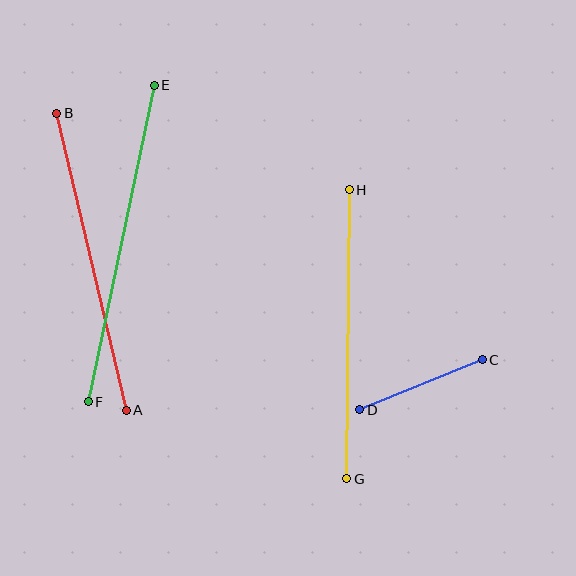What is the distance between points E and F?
The distance is approximately 323 pixels.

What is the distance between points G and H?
The distance is approximately 289 pixels.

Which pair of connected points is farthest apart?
Points E and F are farthest apart.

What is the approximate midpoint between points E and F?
The midpoint is at approximately (121, 244) pixels.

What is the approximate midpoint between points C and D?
The midpoint is at approximately (421, 385) pixels.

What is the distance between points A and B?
The distance is approximately 305 pixels.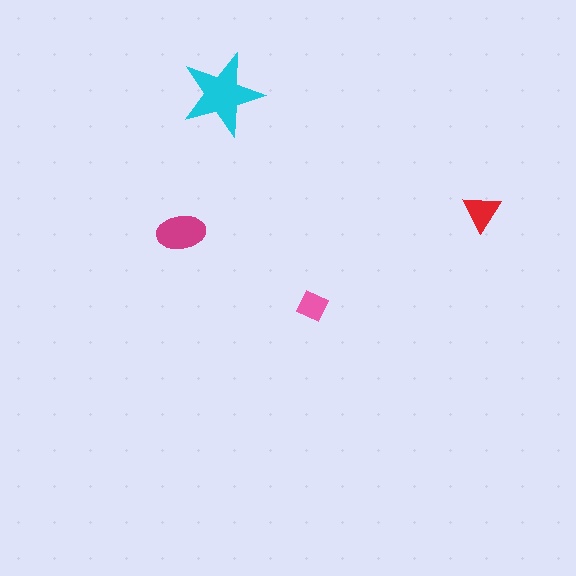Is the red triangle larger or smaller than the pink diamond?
Larger.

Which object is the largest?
The cyan star.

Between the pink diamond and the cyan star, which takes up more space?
The cyan star.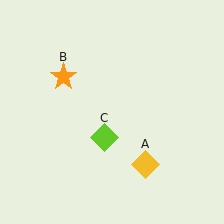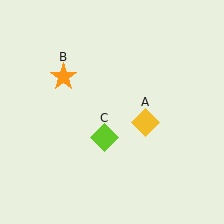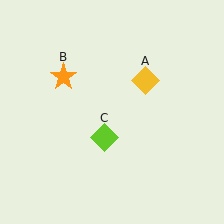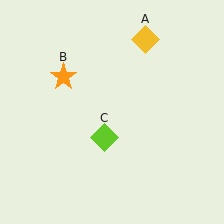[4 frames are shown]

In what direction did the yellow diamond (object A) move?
The yellow diamond (object A) moved up.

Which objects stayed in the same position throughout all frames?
Orange star (object B) and lime diamond (object C) remained stationary.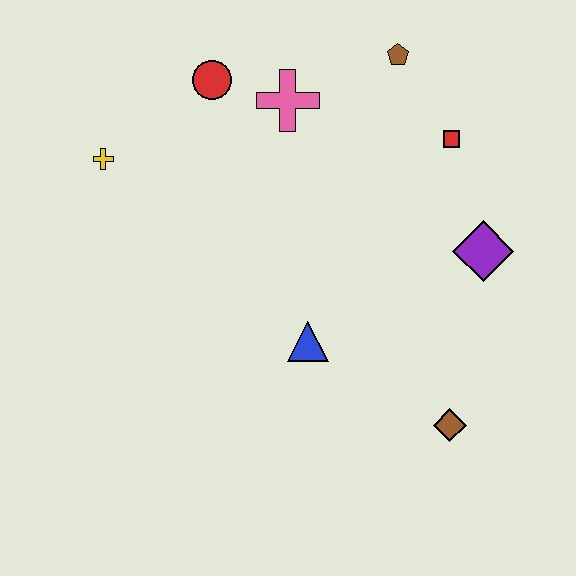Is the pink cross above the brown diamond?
Yes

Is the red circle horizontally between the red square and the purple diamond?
No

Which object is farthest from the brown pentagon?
The brown diamond is farthest from the brown pentagon.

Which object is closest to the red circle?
The pink cross is closest to the red circle.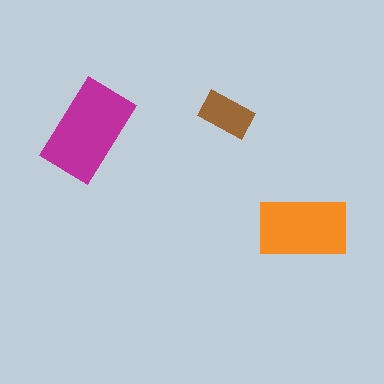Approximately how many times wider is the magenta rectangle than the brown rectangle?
About 2 times wider.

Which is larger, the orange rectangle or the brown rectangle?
The orange one.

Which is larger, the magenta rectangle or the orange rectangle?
The magenta one.